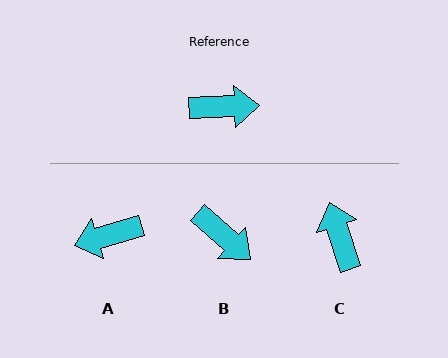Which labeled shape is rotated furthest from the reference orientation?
A, about 165 degrees away.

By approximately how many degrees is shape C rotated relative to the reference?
Approximately 106 degrees counter-clockwise.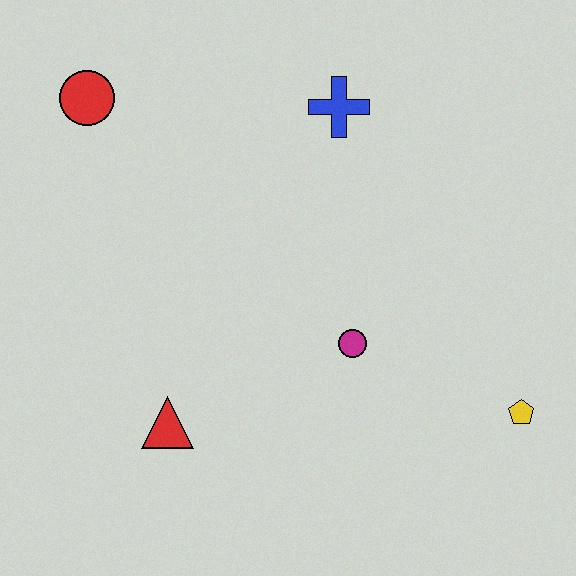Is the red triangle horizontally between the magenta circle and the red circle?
Yes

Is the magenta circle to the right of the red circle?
Yes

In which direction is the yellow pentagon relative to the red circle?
The yellow pentagon is to the right of the red circle.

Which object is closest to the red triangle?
The magenta circle is closest to the red triangle.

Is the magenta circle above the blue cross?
No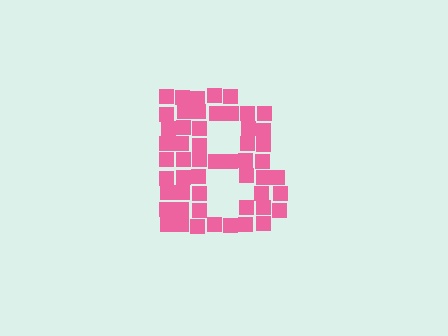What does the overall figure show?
The overall figure shows the letter B.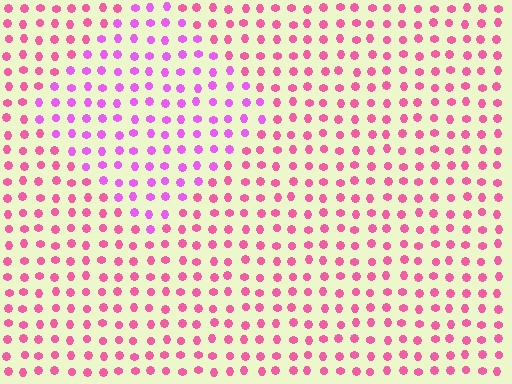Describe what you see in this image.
The image is filled with small pink elements in a uniform arrangement. A diamond-shaped region is visible where the elements are tinted to a slightly different hue, forming a subtle color boundary.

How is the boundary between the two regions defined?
The boundary is defined purely by a slight shift in hue (about 34 degrees). Spacing, size, and orientation are identical on both sides.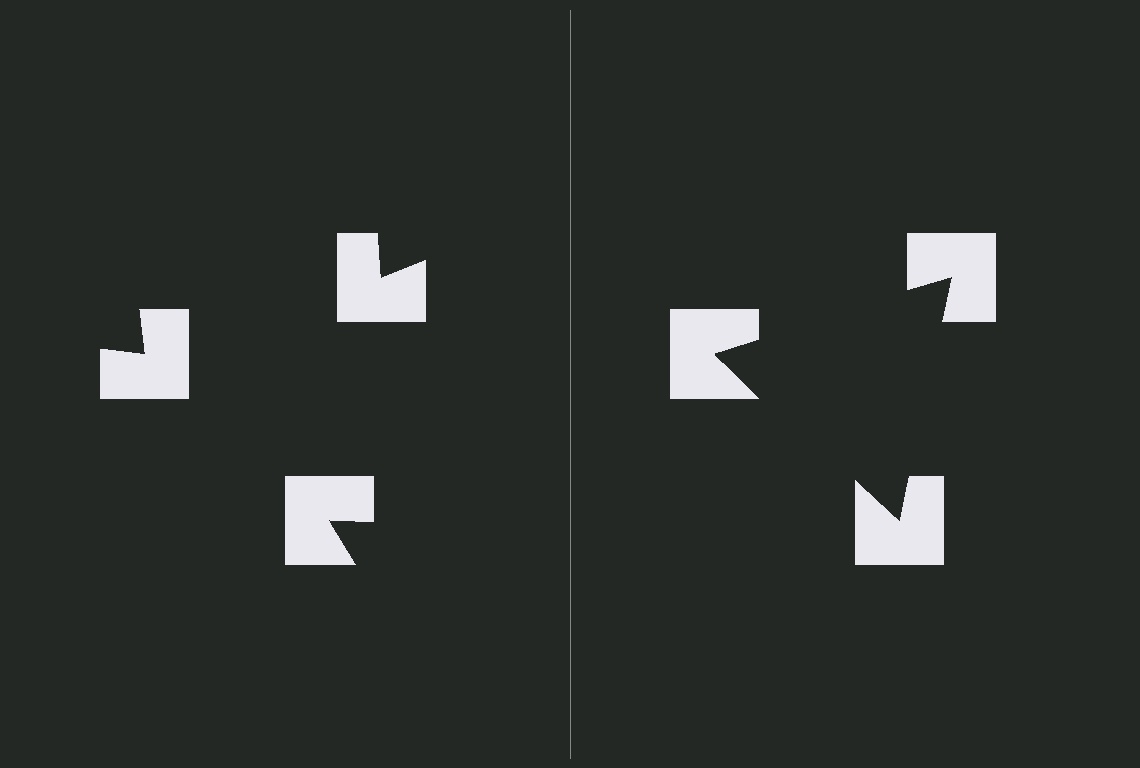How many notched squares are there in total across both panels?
6 — 3 on each side.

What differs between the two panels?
The notched squares are positioned identically on both sides; only the wedge orientations differ. On the right they align to a triangle; on the left they are misaligned.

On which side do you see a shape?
An illusory triangle appears on the right side. On the left side the wedge cuts are rotated, so no coherent shape forms.